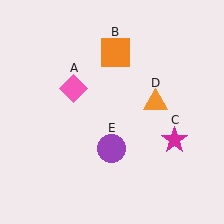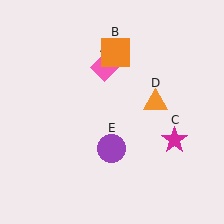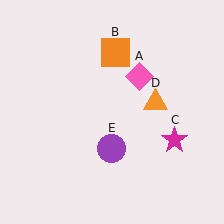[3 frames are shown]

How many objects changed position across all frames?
1 object changed position: pink diamond (object A).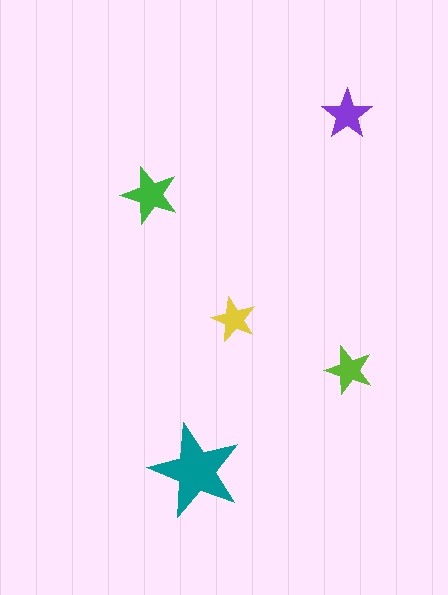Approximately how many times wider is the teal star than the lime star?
About 2 times wider.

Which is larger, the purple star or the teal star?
The teal one.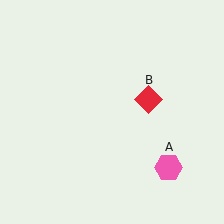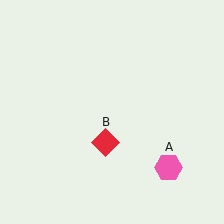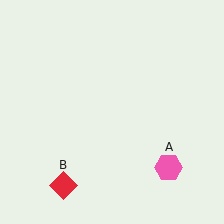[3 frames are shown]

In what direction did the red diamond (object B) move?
The red diamond (object B) moved down and to the left.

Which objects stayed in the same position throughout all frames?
Pink hexagon (object A) remained stationary.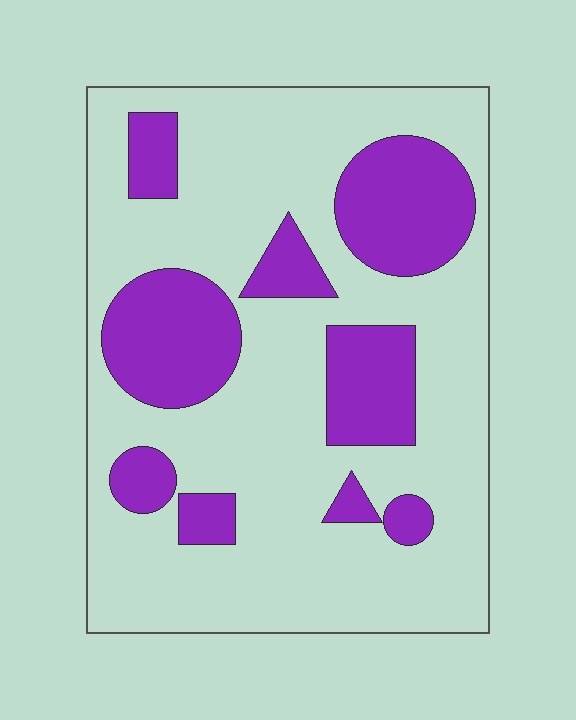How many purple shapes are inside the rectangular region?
9.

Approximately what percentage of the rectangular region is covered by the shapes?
Approximately 30%.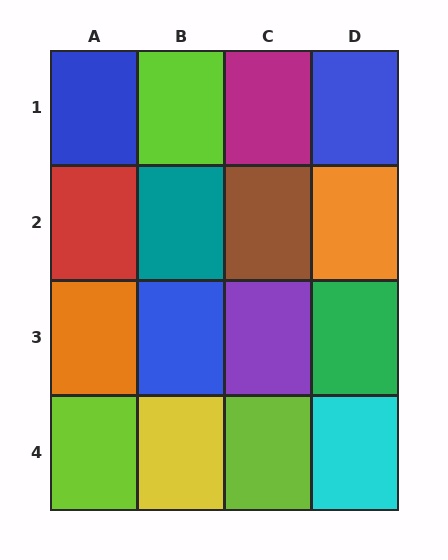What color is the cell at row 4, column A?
Lime.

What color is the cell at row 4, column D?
Cyan.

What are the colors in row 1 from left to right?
Blue, lime, magenta, blue.